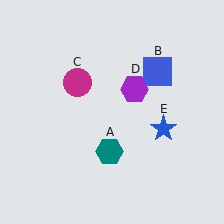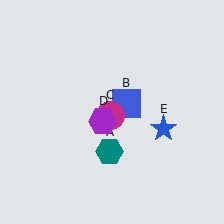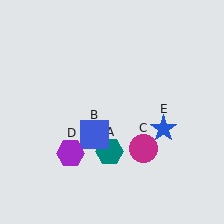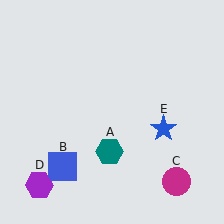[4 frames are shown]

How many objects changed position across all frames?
3 objects changed position: blue square (object B), magenta circle (object C), purple hexagon (object D).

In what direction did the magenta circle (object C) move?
The magenta circle (object C) moved down and to the right.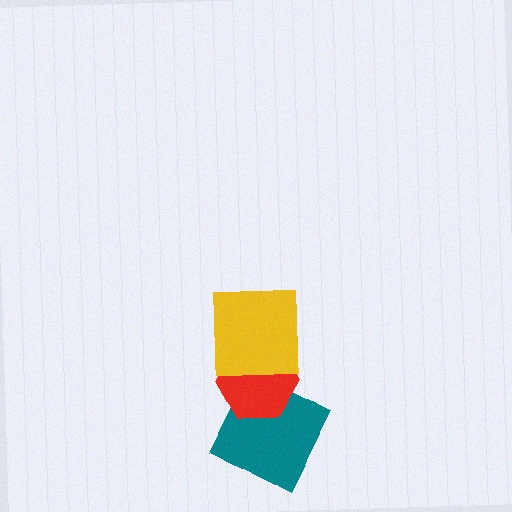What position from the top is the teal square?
The teal square is 3rd from the top.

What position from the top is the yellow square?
The yellow square is 1st from the top.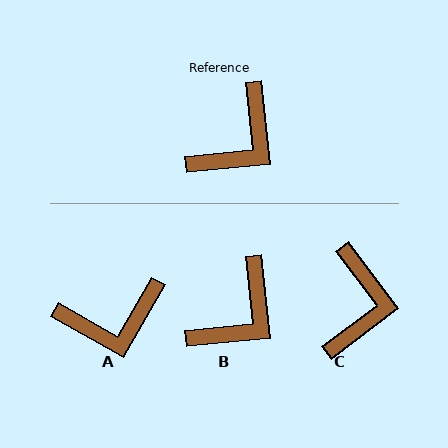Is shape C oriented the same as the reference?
No, it is off by about 31 degrees.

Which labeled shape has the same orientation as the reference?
B.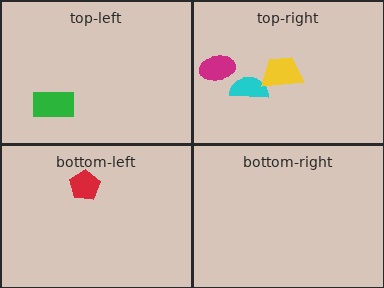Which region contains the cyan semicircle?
The top-right region.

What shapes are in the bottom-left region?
The red pentagon.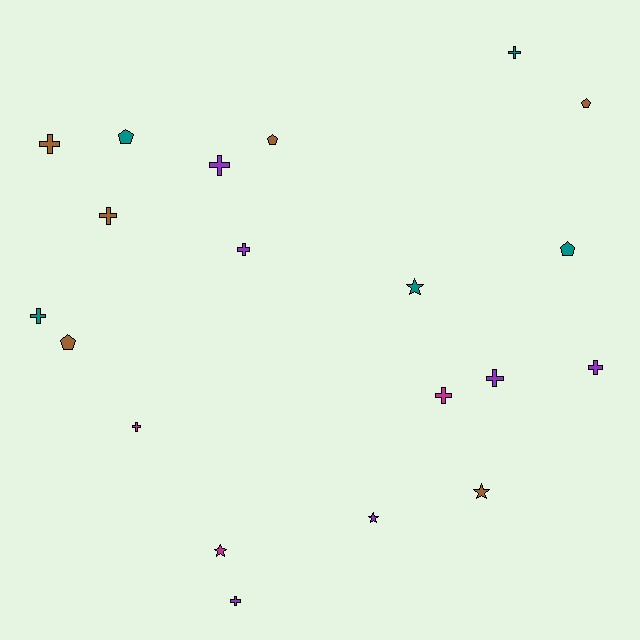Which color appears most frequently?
Brown, with 6 objects.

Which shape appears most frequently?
Cross, with 11 objects.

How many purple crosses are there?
There are 5 purple crosses.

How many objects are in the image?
There are 20 objects.